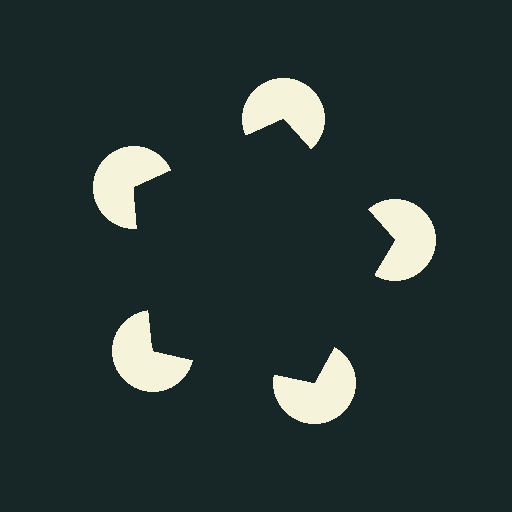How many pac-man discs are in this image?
There are 5 — one at each vertex of the illusory pentagon.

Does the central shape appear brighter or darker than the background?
It typically appears slightly darker than the background, even though no actual brightness change is drawn.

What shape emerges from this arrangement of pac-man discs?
An illusory pentagon — its edges are inferred from the aligned wedge cuts in the pac-man discs, not physically drawn.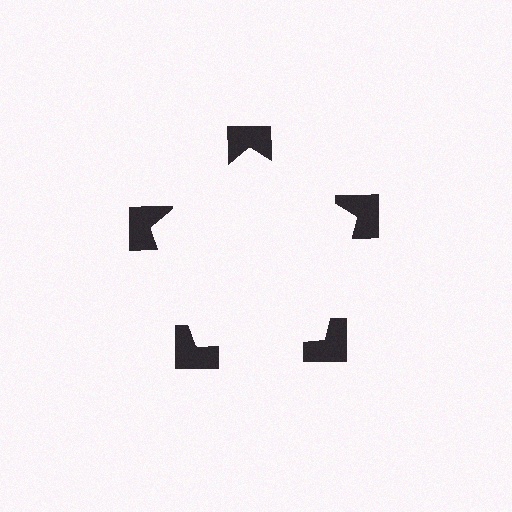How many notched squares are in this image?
There are 5 — one at each vertex of the illusory pentagon.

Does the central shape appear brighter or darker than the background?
It typically appears slightly brighter than the background, even though no actual brightness change is drawn.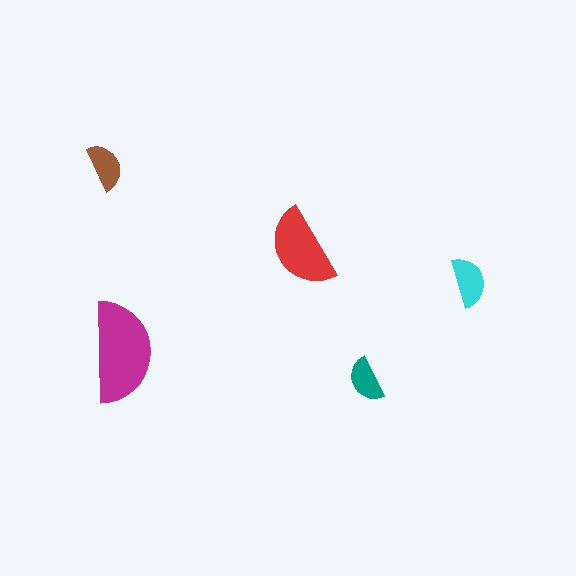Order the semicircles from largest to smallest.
the magenta one, the red one, the cyan one, the brown one, the teal one.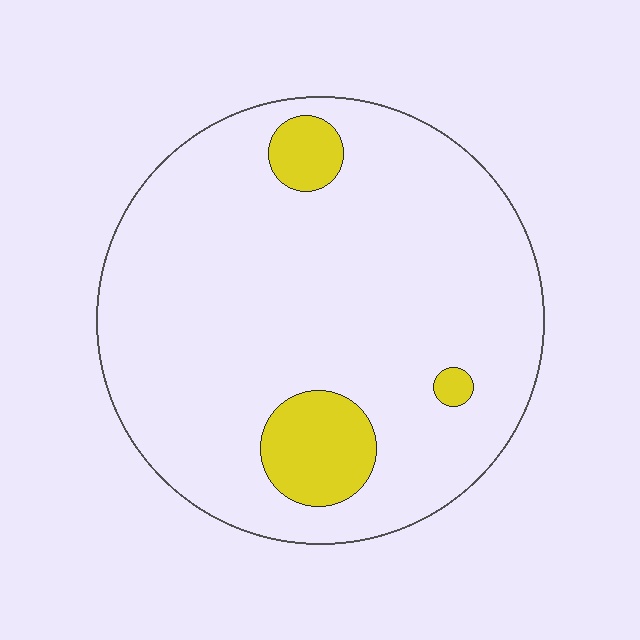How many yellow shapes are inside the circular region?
3.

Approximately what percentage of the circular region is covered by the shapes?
Approximately 10%.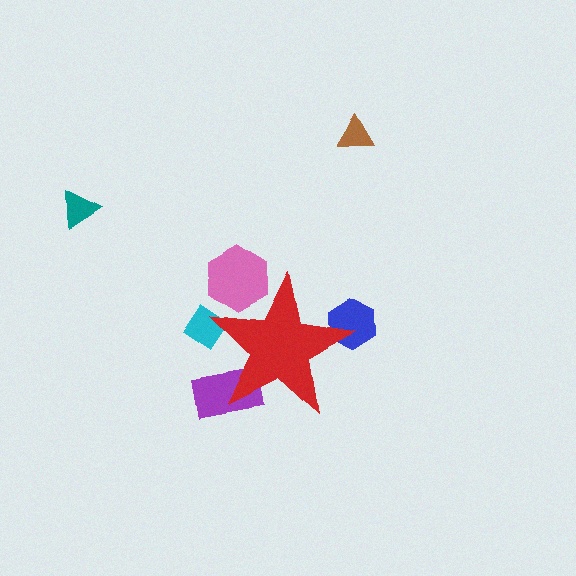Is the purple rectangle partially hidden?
Yes, the purple rectangle is partially hidden behind the red star.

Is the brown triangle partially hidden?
No, the brown triangle is fully visible.